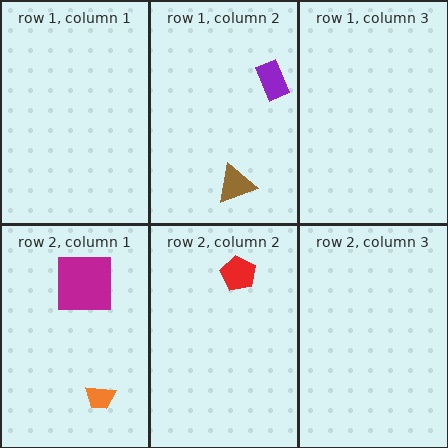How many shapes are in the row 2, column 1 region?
2.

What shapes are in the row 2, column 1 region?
The magenta square, the orange trapezoid.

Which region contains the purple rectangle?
The row 1, column 2 region.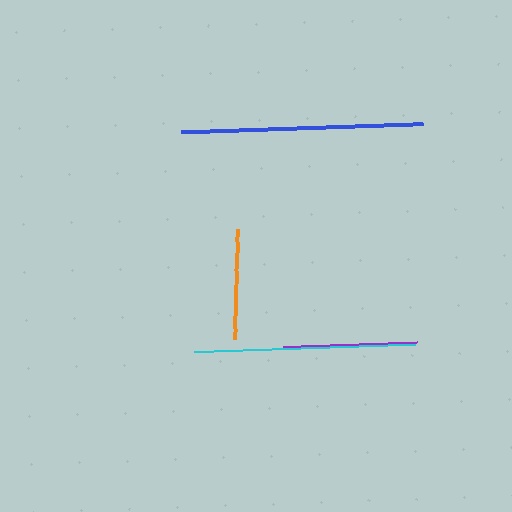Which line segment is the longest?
The blue line is the longest at approximately 242 pixels.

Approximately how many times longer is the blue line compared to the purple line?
The blue line is approximately 1.8 times the length of the purple line.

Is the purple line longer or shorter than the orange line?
The purple line is longer than the orange line.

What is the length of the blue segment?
The blue segment is approximately 242 pixels long.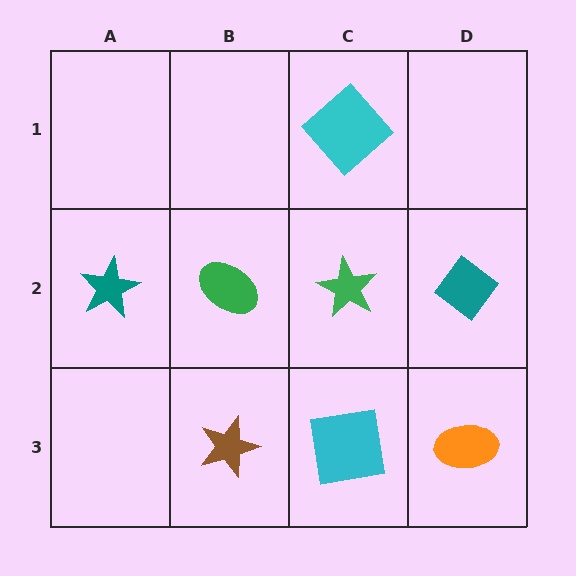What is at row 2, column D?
A teal diamond.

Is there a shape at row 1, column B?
No, that cell is empty.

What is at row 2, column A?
A teal star.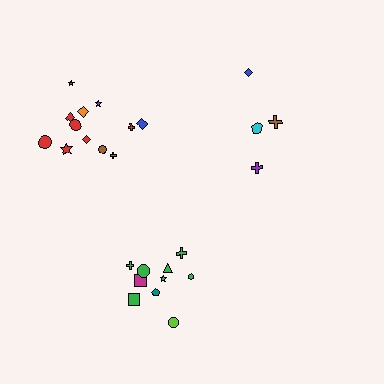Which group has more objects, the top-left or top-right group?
The top-left group.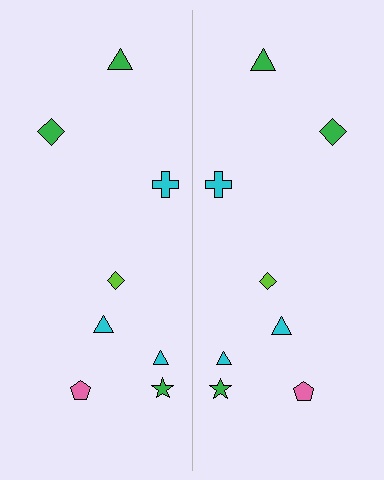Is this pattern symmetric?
Yes, this pattern has bilateral (reflection) symmetry.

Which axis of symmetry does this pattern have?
The pattern has a vertical axis of symmetry running through the center of the image.